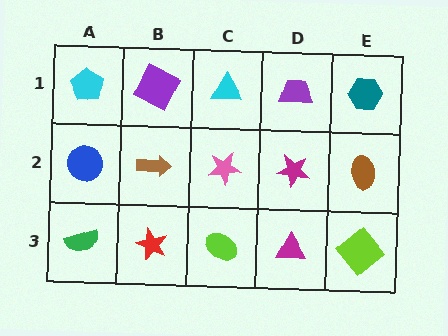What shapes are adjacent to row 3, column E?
A brown ellipse (row 2, column E), a magenta triangle (row 3, column D).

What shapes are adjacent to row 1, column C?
A pink star (row 2, column C), a purple square (row 1, column B), a purple trapezoid (row 1, column D).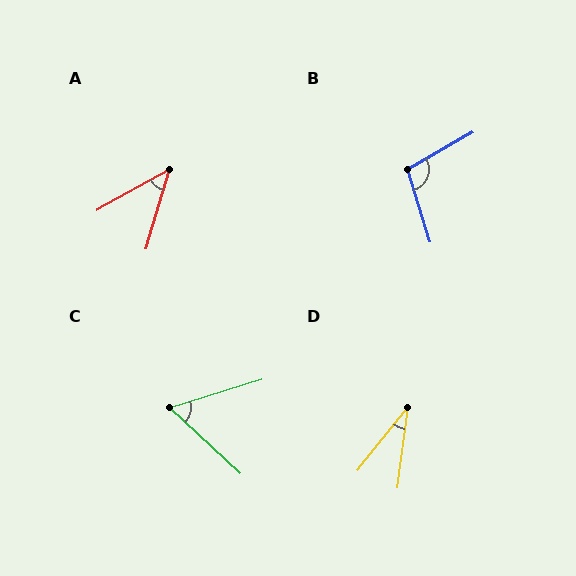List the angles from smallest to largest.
D (31°), A (44°), C (60°), B (103°).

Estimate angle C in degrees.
Approximately 60 degrees.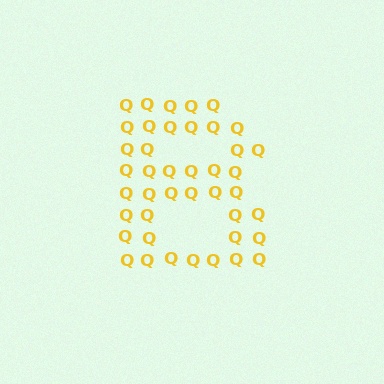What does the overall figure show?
The overall figure shows the letter B.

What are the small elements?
The small elements are letter Q's.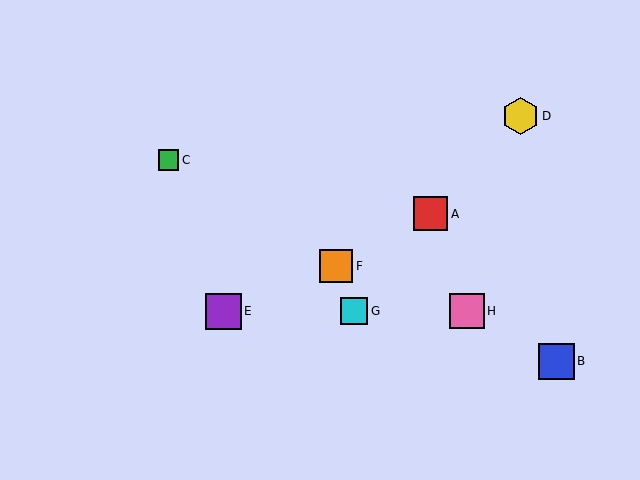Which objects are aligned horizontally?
Objects E, G, H are aligned horizontally.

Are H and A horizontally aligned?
No, H is at y≈311 and A is at y≈214.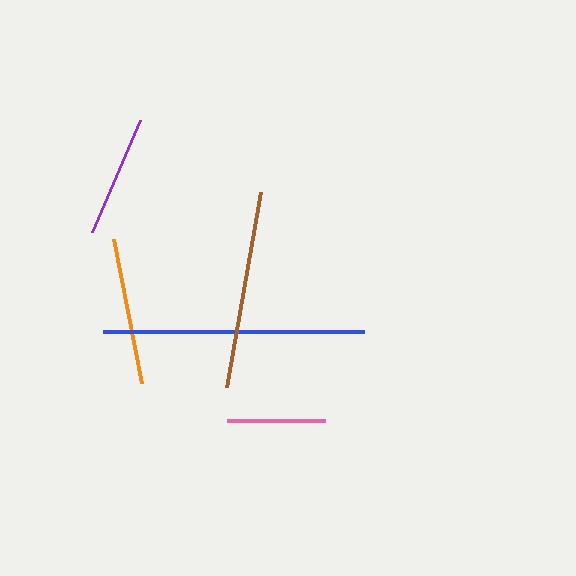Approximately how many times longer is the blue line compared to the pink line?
The blue line is approximately 2.7 times the length of the pink line.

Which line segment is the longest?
The blue line is the longest at approximately 261 pixels.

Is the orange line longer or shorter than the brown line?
The brown line is longer than the orange line.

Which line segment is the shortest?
The pink line is the shortest at approximately 97 pixels.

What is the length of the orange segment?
The orange segment is approximately 147 pixels long.